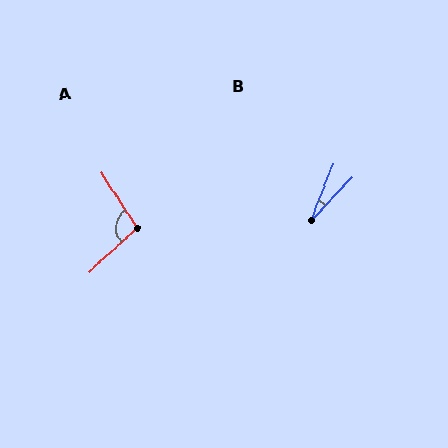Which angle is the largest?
A, at approximately 99 degrees.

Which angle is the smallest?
B, at approximately 22 degrees.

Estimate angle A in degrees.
Approximately 99 degrees.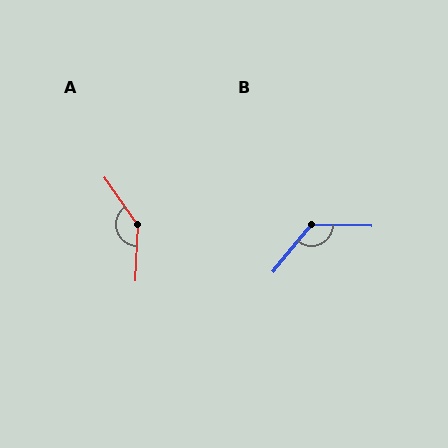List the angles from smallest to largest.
B (128°), A (142°).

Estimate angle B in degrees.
Approximately 128 degrees.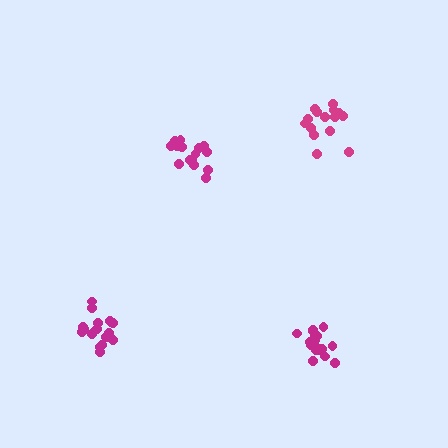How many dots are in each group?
Group 1: 19 dots, Group 2: 18 dots, Group 3: 15 dots, Group 4: 15 dots (67 total).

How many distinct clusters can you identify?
There are 4 distinct clusters.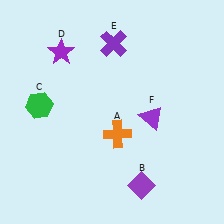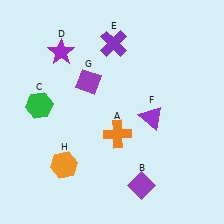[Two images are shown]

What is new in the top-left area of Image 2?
A purple diamond (G) was added in the top-left area of Image 2.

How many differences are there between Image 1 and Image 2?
There are 2 differences between the two images.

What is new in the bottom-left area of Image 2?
An orange hexagon (H) was added in the bottom-left area of Image 2.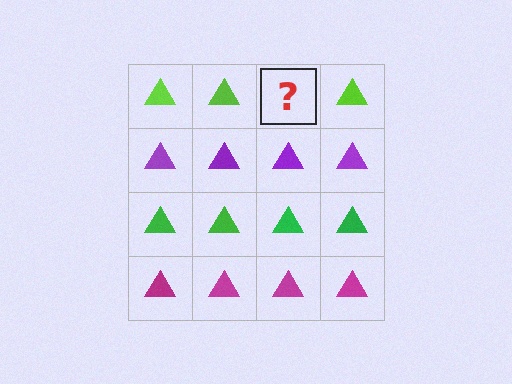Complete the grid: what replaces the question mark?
The question mark should be replaced with a lime triangle.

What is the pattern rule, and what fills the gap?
The rule is that each row has a consistent color. The gap should be filled with a lime triangle.